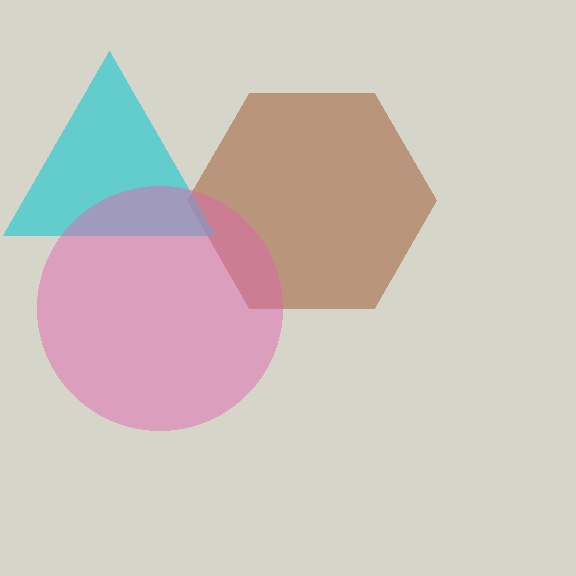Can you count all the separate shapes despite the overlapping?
Yes, there are 3 separate shapes.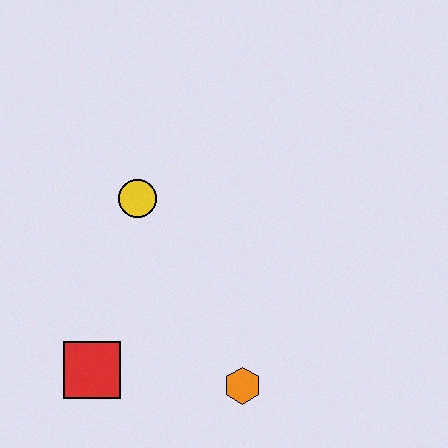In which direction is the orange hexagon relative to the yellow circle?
The orange hexagon is below the yellow circle.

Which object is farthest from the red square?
The yellow circle is farthest from the red square.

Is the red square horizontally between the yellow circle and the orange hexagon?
No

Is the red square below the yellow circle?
Yes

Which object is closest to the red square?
The orange hexagon is closest to the red square.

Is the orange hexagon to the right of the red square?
Yes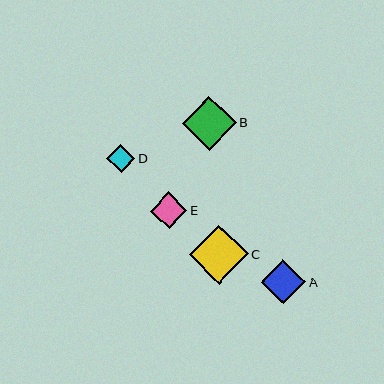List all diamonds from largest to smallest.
From largest to smallest: C, B, A, E, D.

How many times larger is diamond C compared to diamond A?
Diamond C is approximately 1.3 times the size of diamond A.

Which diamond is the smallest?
Diamond D is the smallest with a size of approximately 28 pixels.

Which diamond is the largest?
Diamond C is the largest with a size of approximately 59 pixels.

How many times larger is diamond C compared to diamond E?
Diamond C is approximately 1.6 times the size of diamond E.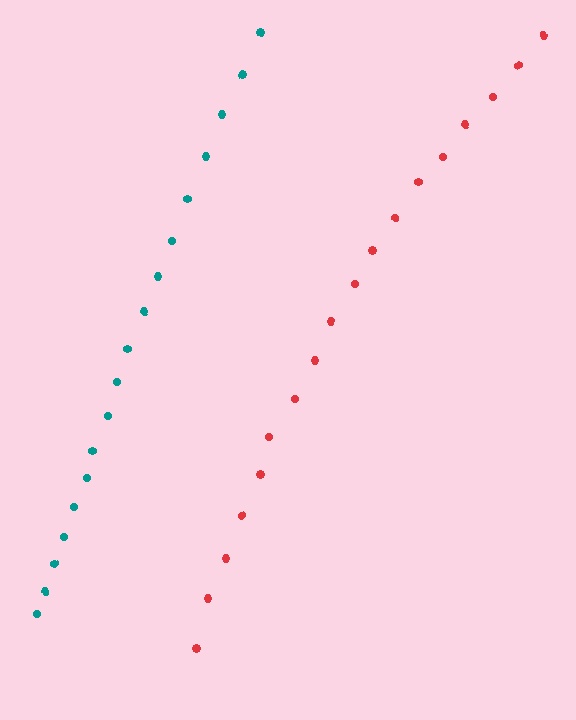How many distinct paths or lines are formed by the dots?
There are 2 distinct paths.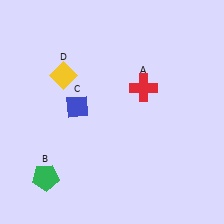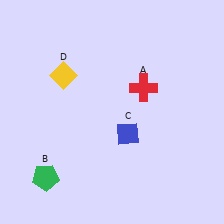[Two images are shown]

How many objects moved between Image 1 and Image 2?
1 object moved between the two images.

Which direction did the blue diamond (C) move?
The blue diamond (C) moved right.